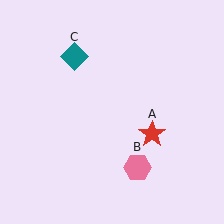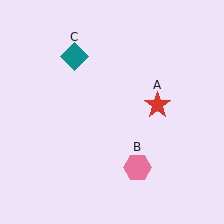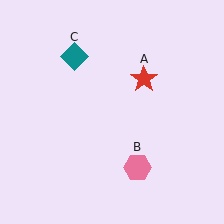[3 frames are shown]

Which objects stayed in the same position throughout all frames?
Pink hexagon (object B) and teal diamond (object C) remained stationary.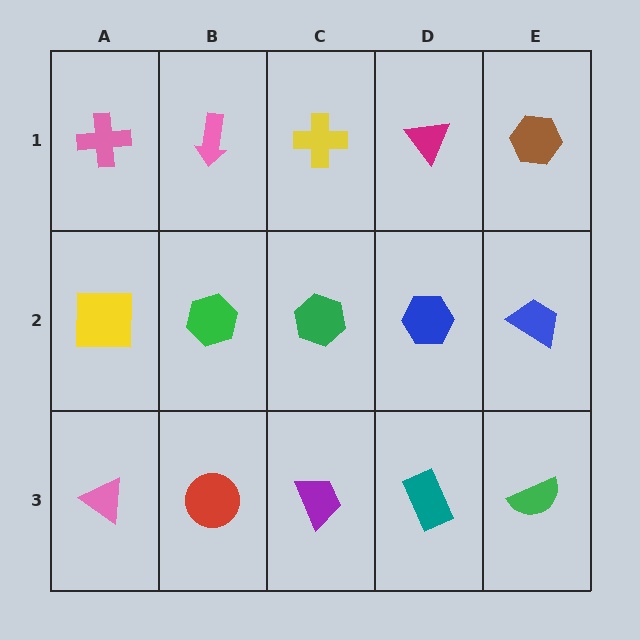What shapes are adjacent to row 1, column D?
A blue hexagon (row 2, column D), a yellow cross (row 1, column C), a brown hexagon (row 1, column E).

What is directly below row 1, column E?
A blue trapezoid.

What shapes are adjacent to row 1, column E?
A blue trapezoid (row 2, column E), a magenta triangle (row 1, column D).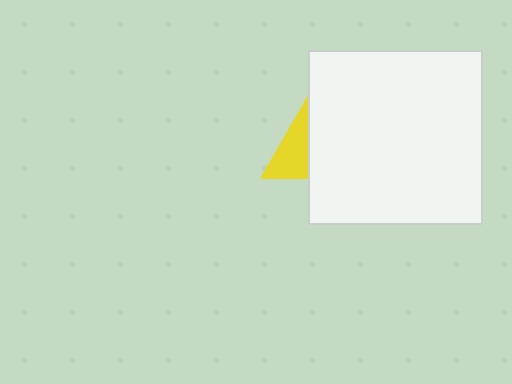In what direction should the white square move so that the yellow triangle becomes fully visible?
The white square should move right. That is the shortest direction to clear the overlap and leave the yellow triangle fully visible.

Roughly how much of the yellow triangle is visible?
A small part of it is visible (roughly 45%).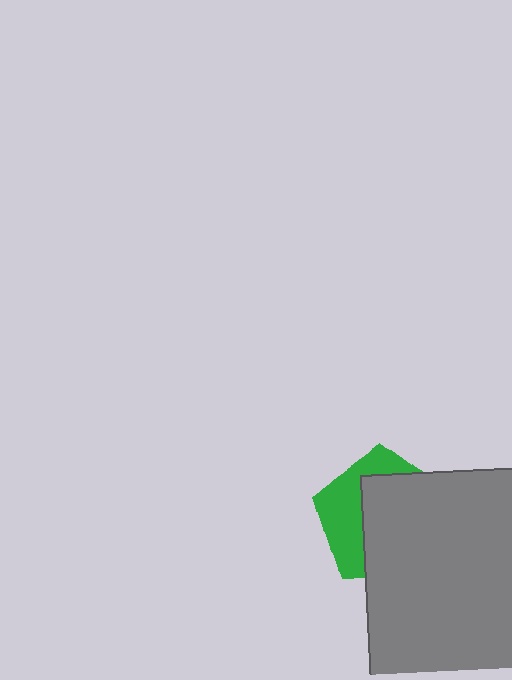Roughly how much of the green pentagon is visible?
A small part of it is visible (roughly 38%).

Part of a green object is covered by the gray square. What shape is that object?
It is a pentagon.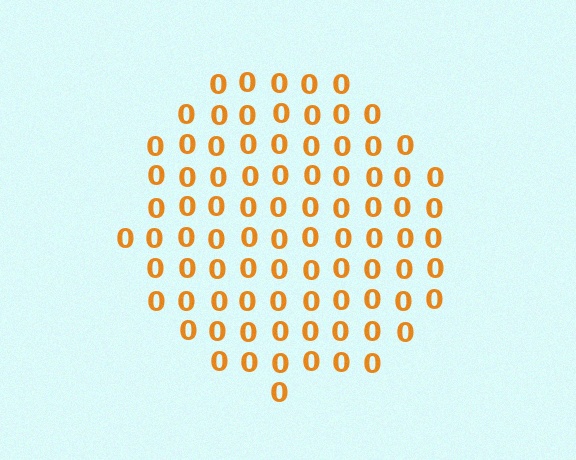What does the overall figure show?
The overall figure shows a circle.